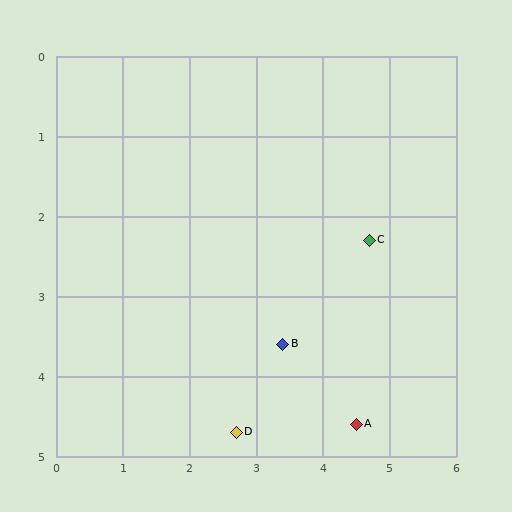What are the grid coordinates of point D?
Point D is at approximately (2.7, 4.7).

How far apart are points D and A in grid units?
Points D and A are about 1.8 grid units apart.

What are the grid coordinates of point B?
Point B is at approximately (3.4, 3.6).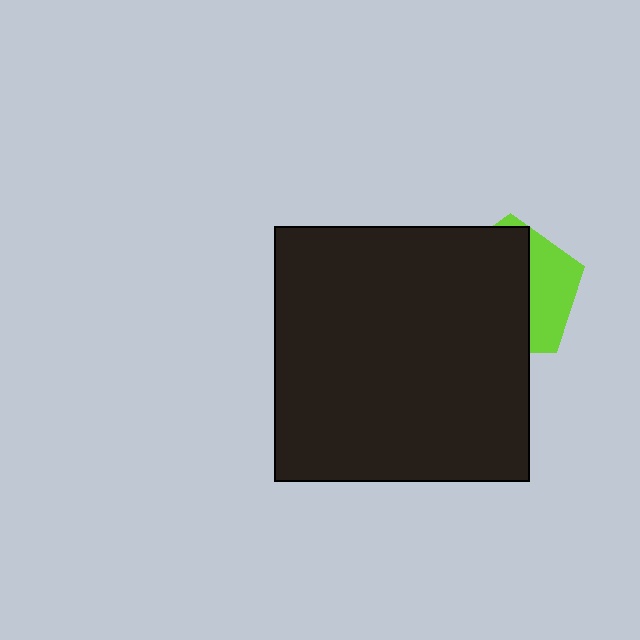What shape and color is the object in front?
The object in front is a black square.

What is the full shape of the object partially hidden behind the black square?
The partially hidden object is a lime pentagon.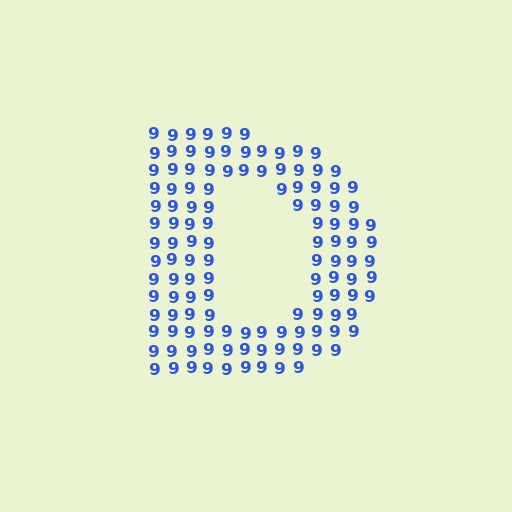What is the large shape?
The large shape is the letter D.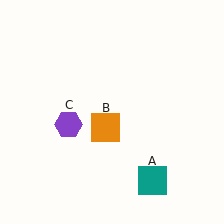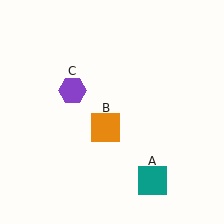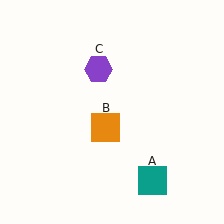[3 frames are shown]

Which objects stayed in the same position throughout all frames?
Teal square (object A) and orange square (object B) remained stationary.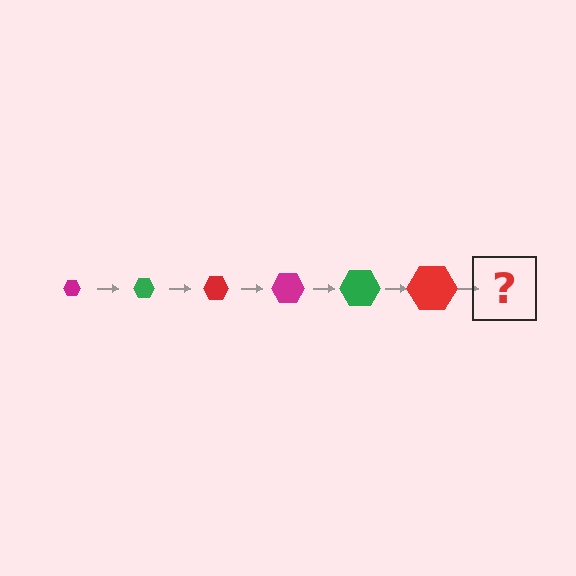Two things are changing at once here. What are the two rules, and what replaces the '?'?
The two rules are that the hexagon grows larger each step and the color cycles through magenta, green, and red. The '?' should be a magenta hexagon, larger than the previous one.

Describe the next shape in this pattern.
It should be a magenta hexagon, larger than the previous one.